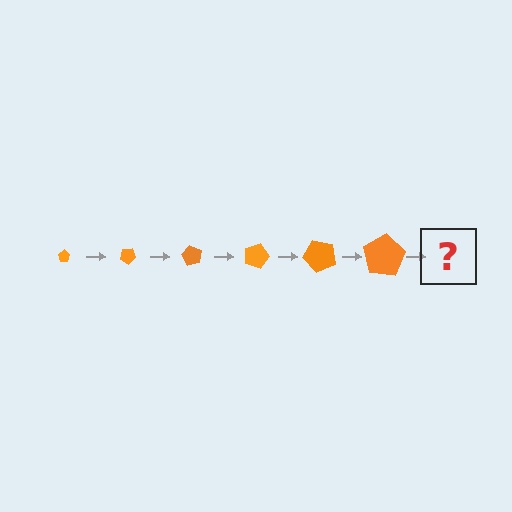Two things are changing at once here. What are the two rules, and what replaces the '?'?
The two rules are that the pentagon grows larger each step and it rotates 30 degrees each step. The '?' should be a pentagon, larger than the previous one and rotated 180 degrees from the start.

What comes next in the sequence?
The next element should be a pentagon, larger than the previous one and rotated 180 degrees from the start.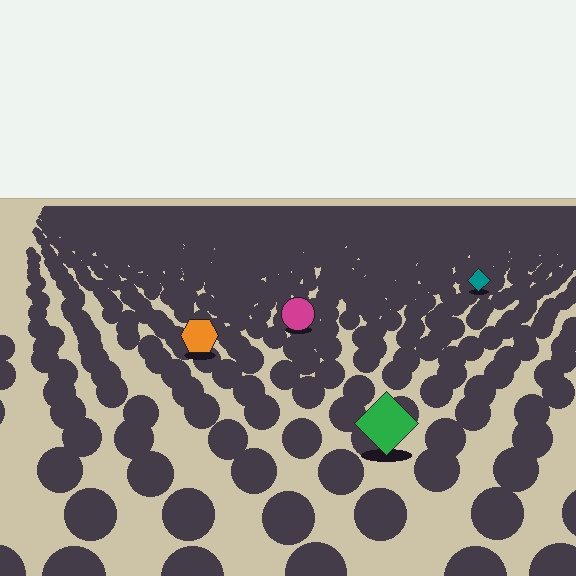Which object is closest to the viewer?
The green diamond is closest. The texture marks near it are larger and more spread out.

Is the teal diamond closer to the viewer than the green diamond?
No. The green diamond is closer — you can tell from the texture gradient: the ground texture is coarser near it.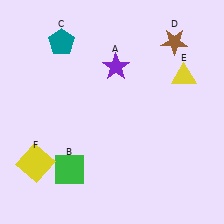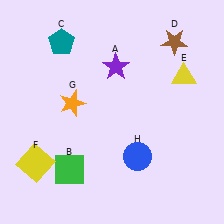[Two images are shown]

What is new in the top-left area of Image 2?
An orange star (G) was added in the top-left area of Image 2.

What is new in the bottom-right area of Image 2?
A blue circle (H) was added in the bottom-right area of Image 2.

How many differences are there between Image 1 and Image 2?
There are 2 differences between the two images.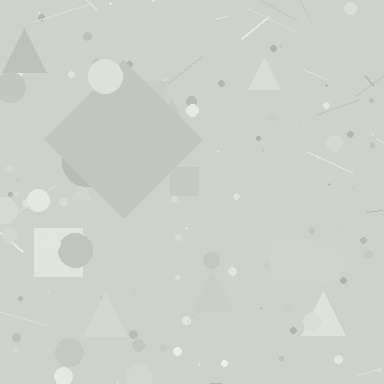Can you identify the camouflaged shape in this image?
The camouflaged shape is a diamond.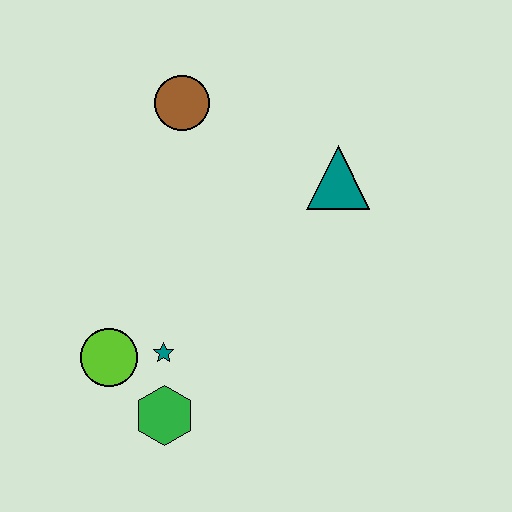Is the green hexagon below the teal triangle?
Yes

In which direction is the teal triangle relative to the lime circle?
The teal triangle is to the right of the lime circle.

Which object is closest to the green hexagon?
The teal star is closest to the green hexagon.